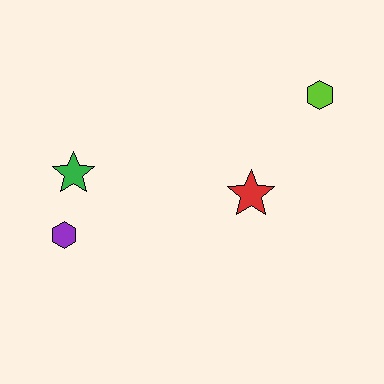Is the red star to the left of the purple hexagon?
No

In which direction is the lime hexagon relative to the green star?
The lime hexagon is to the right of the green star.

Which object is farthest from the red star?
The purple hexagon is farthest from the red star.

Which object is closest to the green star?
The purple hexagon is closest to the green star.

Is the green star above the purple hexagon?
Yes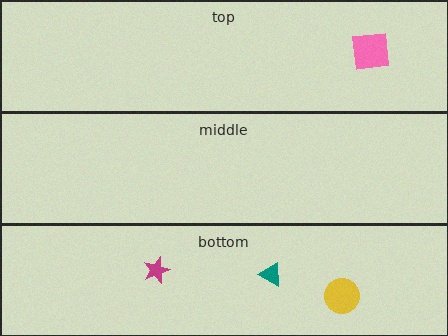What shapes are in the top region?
The pink square.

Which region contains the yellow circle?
The bottom region.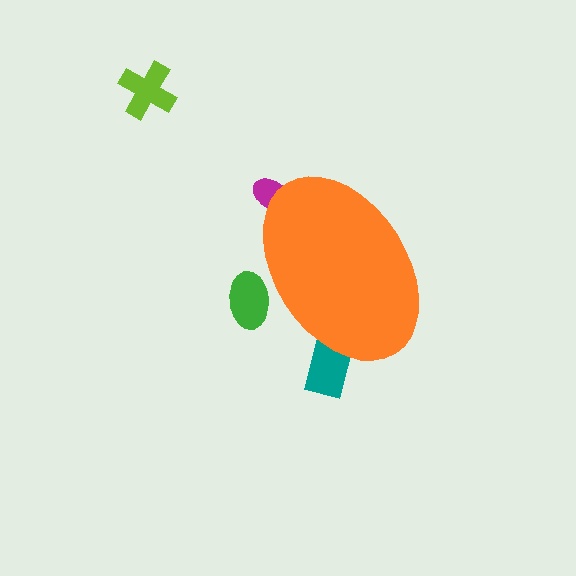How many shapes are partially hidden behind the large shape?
3 shapes are partially hidden.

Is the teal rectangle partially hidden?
Yes, the teal rectangle is partially hidden behind the orange ellipse.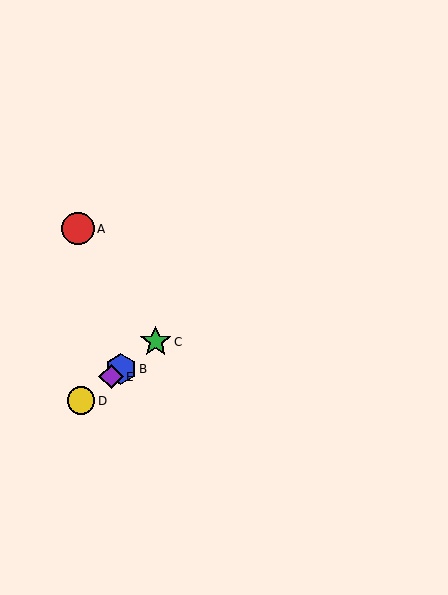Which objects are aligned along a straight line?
Objects B, C, D, E are aligned along a straight line.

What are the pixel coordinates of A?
Object A is at (78, 229).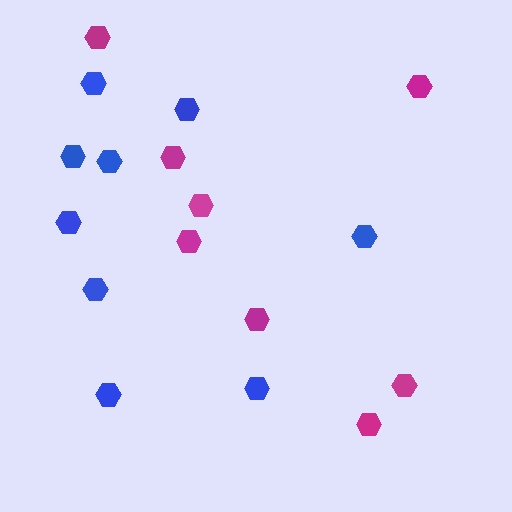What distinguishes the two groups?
There are 2 groups: one group of magenta hexagons (8) and one group of blue hexagons (9).